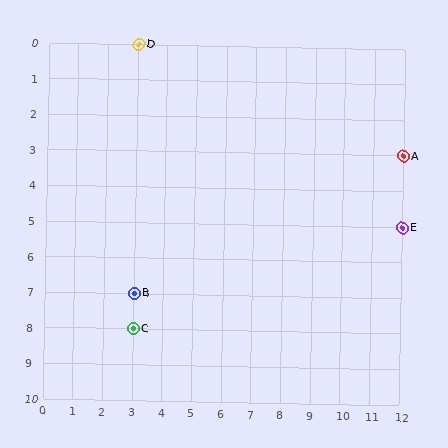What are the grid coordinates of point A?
Point A is at grid coordinates (12, 3).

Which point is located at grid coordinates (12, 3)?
Point A is at (12, 3).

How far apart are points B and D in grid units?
Points B and D are 7 rows apart.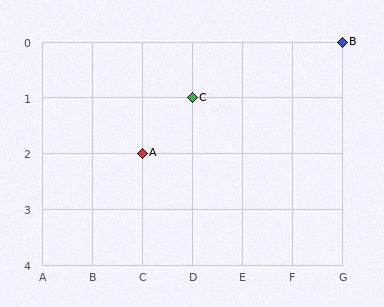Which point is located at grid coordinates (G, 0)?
Point B is at (G, 0).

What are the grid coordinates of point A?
Point A is at grid coordinates (C, 2).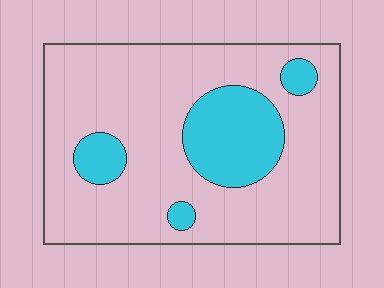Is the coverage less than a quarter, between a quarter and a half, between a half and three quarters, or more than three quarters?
Less than a quarter.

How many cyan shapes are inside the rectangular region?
4.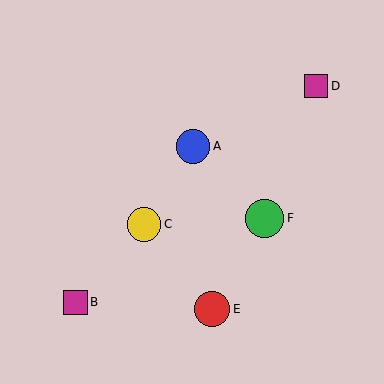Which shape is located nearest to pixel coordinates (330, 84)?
The magenta square (labeled D) at (316, 86) is nearest to that location.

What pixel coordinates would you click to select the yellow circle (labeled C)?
Click at (144, 224) to select the yellow circle C.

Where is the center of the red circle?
The center of the red circle is at (212, 309).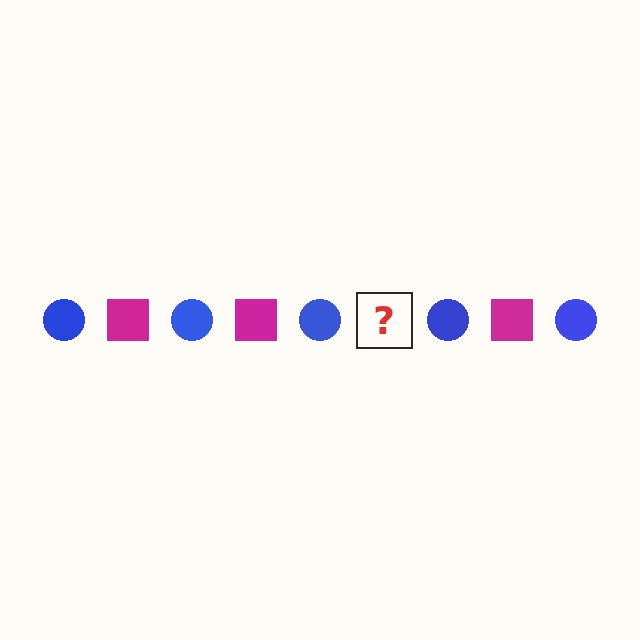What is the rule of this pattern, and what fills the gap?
The rule is that the pattern alternates between blue circle and magenta square. The gap should be filled with a magenta square.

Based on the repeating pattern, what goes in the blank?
The blank should be a magenta square.